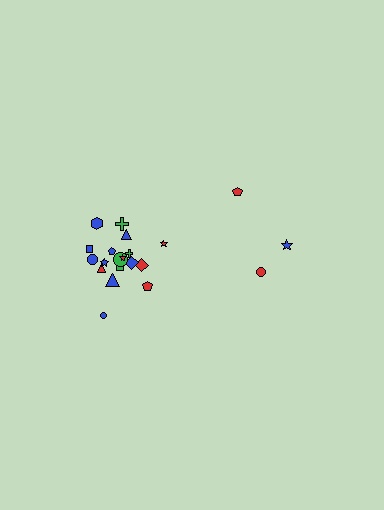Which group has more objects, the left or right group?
The left group.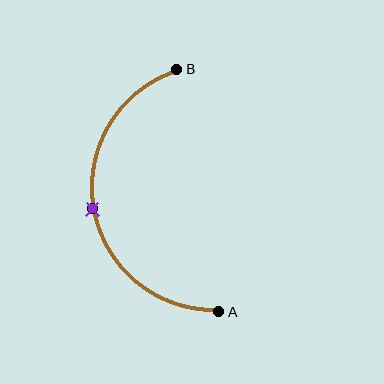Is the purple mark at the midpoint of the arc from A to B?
Yes. The purple mark lies on the arc at equal arc-length from both A and B — it is the arc midpoint.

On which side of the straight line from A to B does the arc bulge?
The arc bulges to the left of the straight line connecting A and B.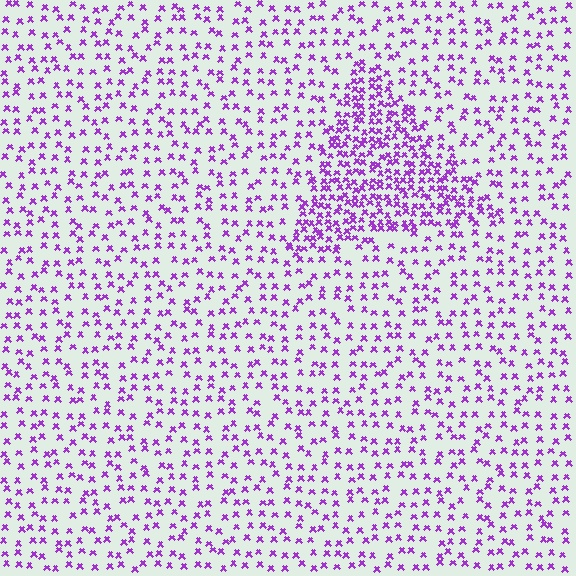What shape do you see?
I see a triangle.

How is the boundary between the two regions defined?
The boundary is defined by a change in element density (approximately 2.3x ratio). All elements are the same color, size, and shape.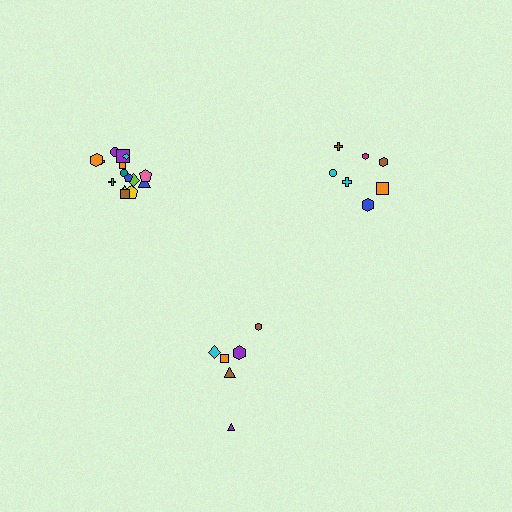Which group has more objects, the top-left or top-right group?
The top-left group.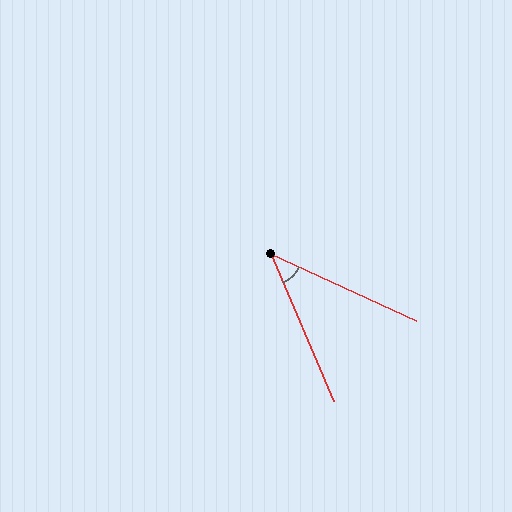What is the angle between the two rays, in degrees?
Approximately 42 degrees.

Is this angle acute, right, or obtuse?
It is acute.